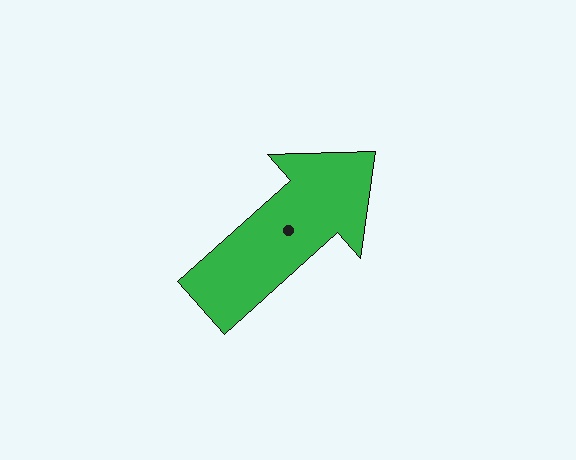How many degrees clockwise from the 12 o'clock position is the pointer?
Approximately 48 degrees.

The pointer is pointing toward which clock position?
Roughly 2 o'clock.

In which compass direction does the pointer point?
Northeast.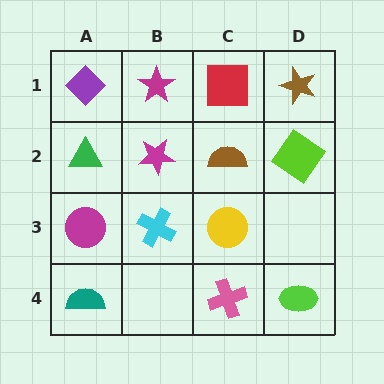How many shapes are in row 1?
4 shapes.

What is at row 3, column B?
A cyan cross.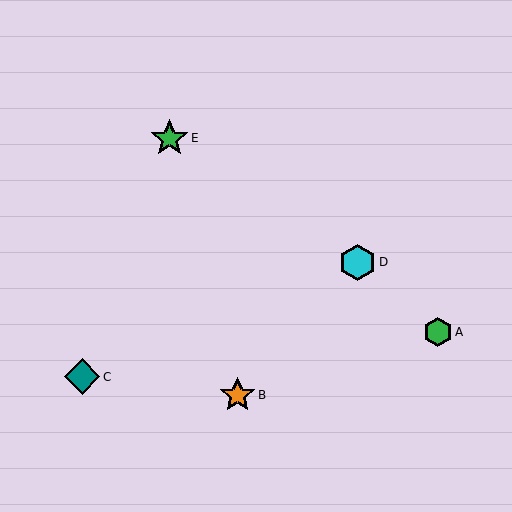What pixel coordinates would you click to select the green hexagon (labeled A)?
Click at (438, 332) to select the green hexagon A.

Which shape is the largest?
The green star (labeled E) is the largest.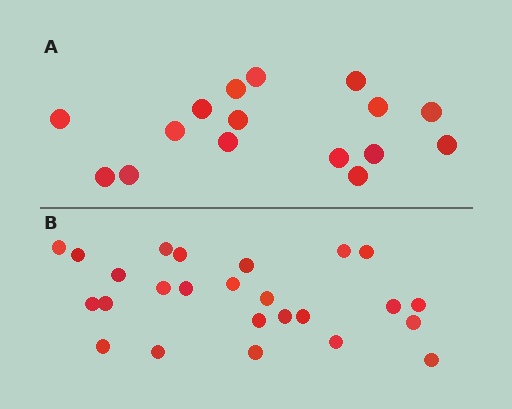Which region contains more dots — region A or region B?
Region B (the bottom region) has more dots.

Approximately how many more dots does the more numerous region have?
Region B has roughly 8 or so more dots than region A.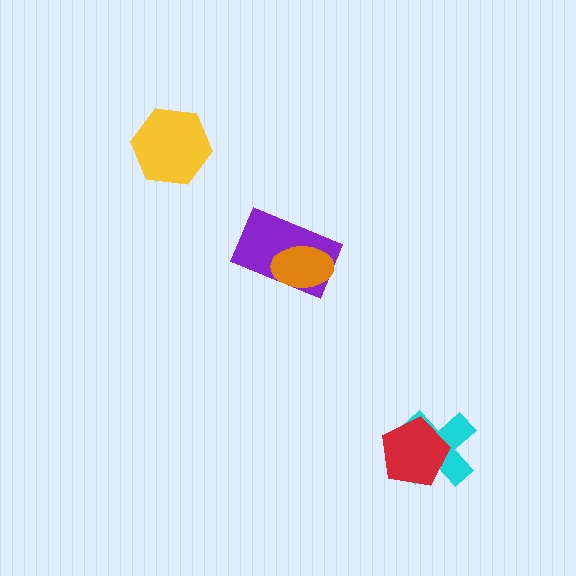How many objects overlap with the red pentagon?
1 object overlaps with the red pentagon.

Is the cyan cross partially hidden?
Yes, it is partially covered by another shape.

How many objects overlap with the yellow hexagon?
0 objects overlap with the yellow hexagon.